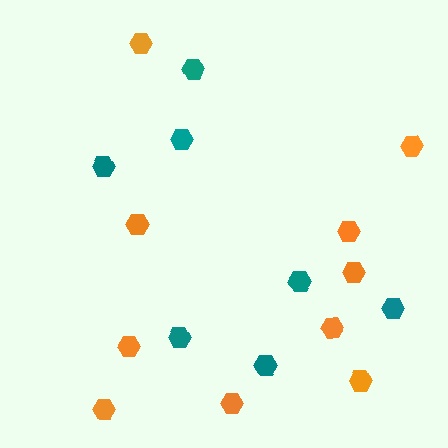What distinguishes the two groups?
There are 2 groups: one group of teal hexagons (7) and one group of orange hexagons (10).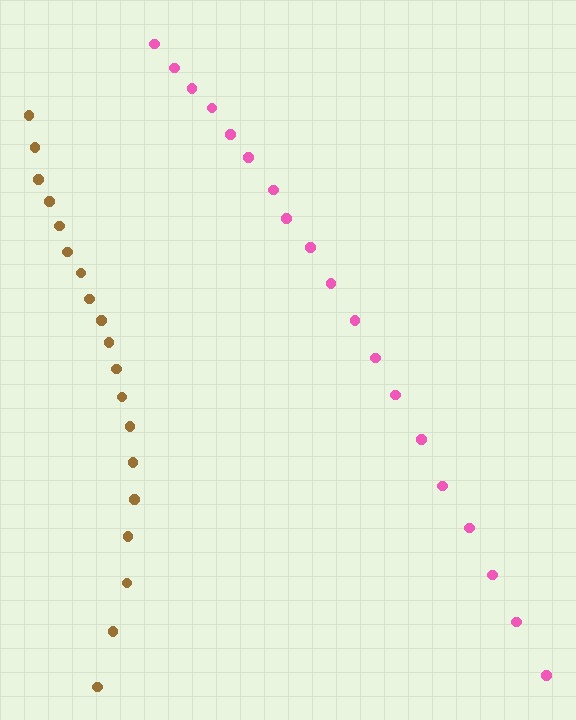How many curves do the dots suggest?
There are 2 distinct paths.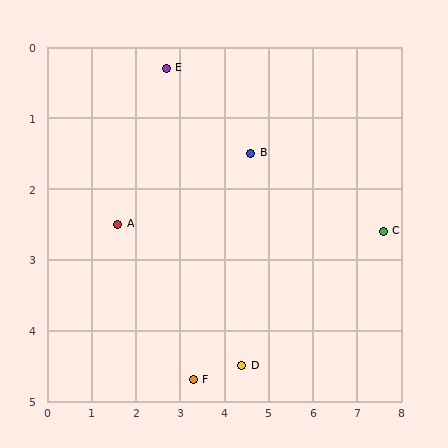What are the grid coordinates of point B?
Point B is at approximately (4.6, 1.5).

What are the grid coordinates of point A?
Point A is at approximately (1.6, 2.5).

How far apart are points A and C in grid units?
Points A and C are about 6.0 grid units apart.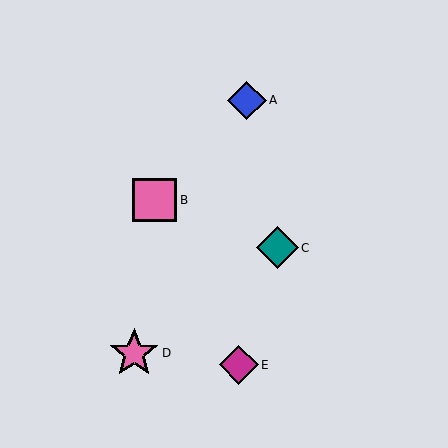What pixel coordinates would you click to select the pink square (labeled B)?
Click at (155, 200) to select the pink square B.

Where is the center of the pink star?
The center of the pink star is at (134, 353).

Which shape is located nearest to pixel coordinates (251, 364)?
The magenta diamond (labeled E) at (239, 365) is nearest to that location.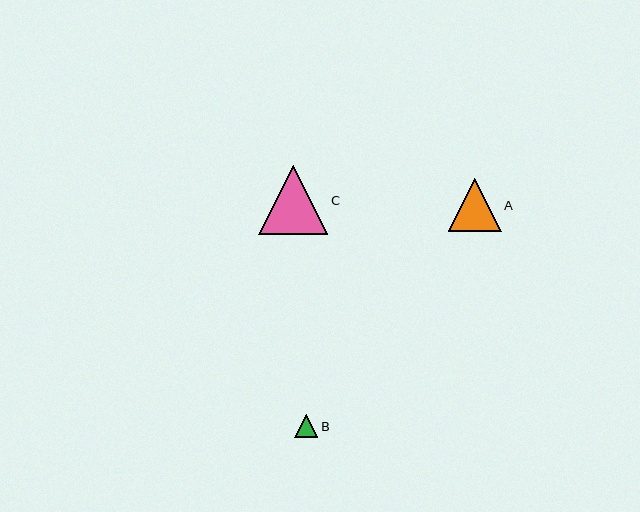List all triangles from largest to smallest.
From largest to smallest: C, A, B.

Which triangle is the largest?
Triangle C is the largest with a size of approximately 69 pixels.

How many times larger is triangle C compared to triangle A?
Triangle C is approximately 1.3 times the size of triangle A.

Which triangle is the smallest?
Triangle B is the smallest with a size of approximately 23 pixels.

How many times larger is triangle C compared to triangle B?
Triangle C is approximately 3.0 times the size of triangle B.